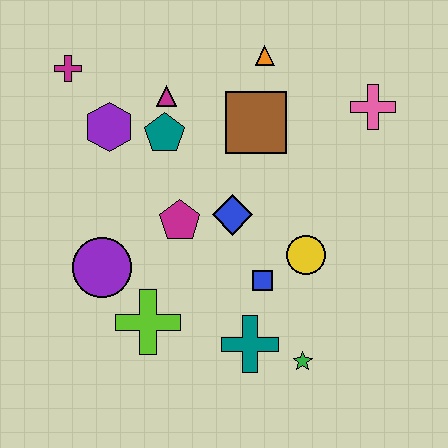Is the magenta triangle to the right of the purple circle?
Yes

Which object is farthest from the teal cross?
The magenta cross is farthest from the teal cross.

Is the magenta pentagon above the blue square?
Yes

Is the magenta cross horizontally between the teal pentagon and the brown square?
No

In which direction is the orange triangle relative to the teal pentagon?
The orange triangle is to the right of the teal pentagon.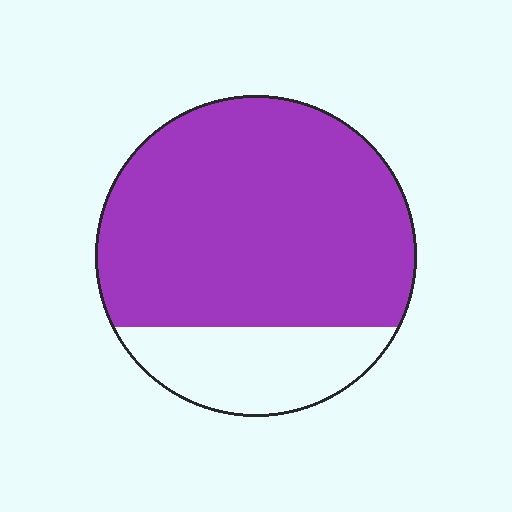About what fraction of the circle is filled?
About three quarters (3/4).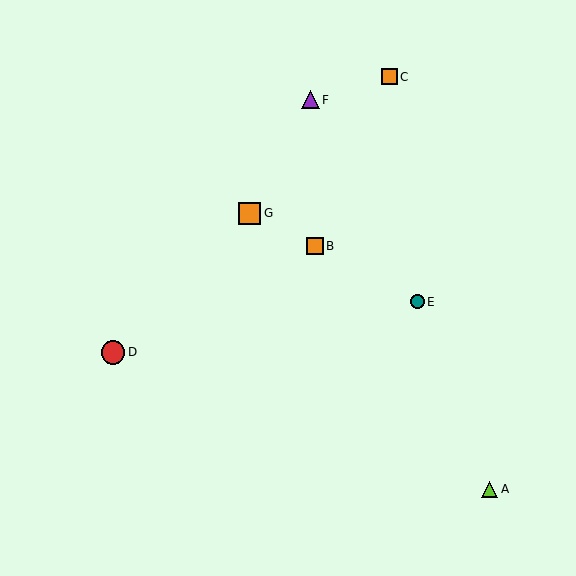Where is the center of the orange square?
The center of the orange square is at (250, 213).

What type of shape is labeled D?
Shape D is a red circle.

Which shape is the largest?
The red circle (labeled D) is the largest.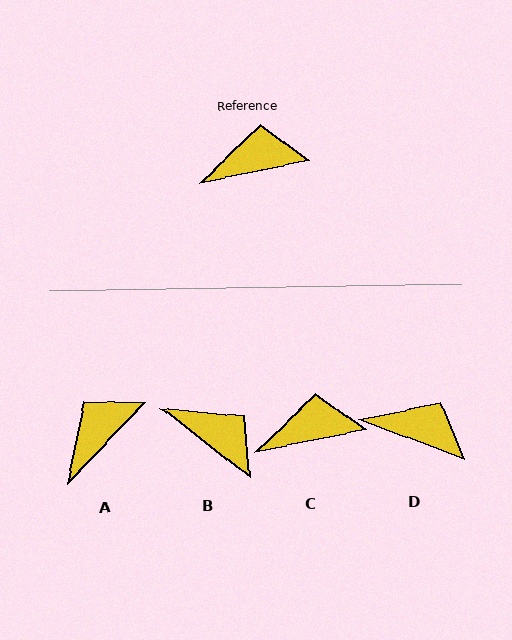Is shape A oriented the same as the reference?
No, it is off by about 35 degrees.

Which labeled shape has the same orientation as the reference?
C.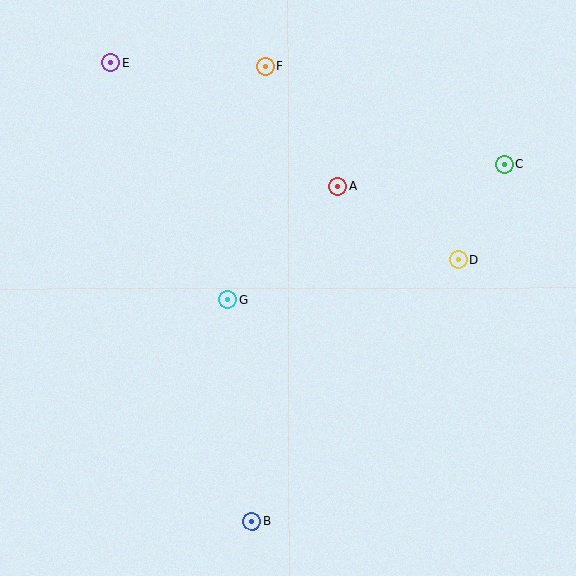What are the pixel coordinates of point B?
Point B is at (252, 521).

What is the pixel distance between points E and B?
The distance between E and B is 480 pixels.